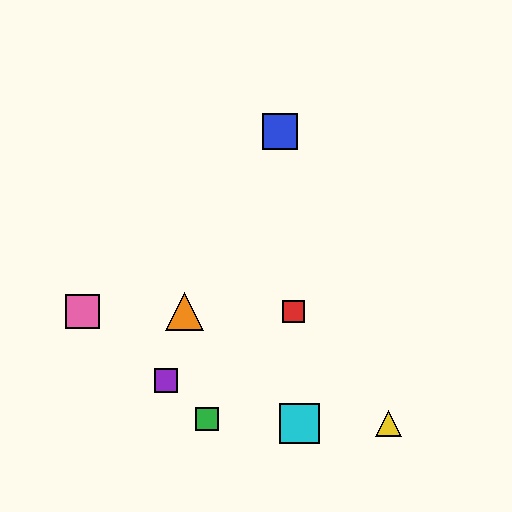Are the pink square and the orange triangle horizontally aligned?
Yes, both are at y≈312.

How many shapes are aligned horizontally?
3 shapes (the red square, the orange triangle, the pink square) are aligned horizontally.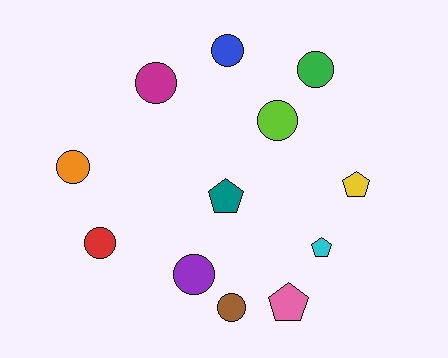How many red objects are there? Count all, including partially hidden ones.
There is 1 red object.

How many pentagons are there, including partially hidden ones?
There are 4 pentagons.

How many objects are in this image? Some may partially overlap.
There are 12 objects.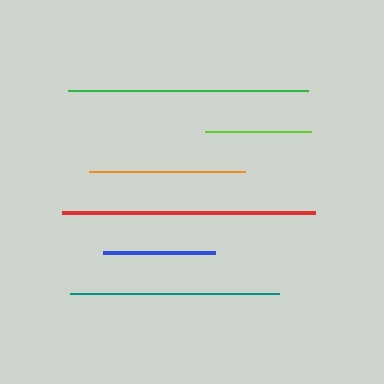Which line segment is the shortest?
The lime line is the shortest at approximately 105 pixels.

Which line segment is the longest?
The red line is the longest at approximately 252 pixels.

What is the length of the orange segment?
The orange segment is approximately 156 pixels long.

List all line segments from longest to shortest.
From longest to shortest: red, green, teal, orange, blue, lime.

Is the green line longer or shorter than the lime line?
The green line is longer than the lime line.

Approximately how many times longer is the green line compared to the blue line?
The green line is approximately 2.1 times the length of the blue line.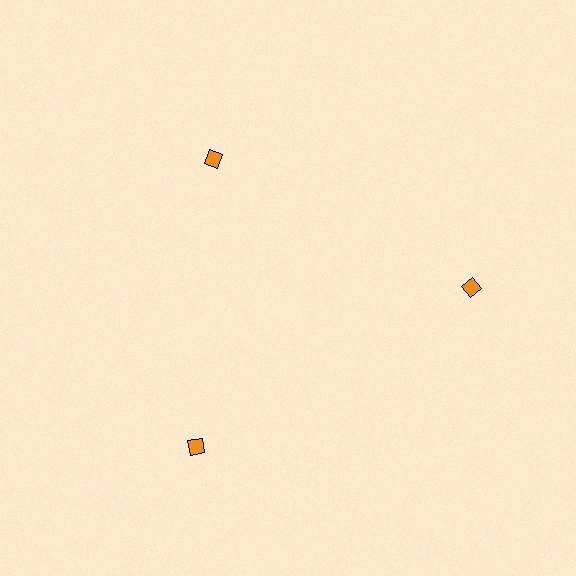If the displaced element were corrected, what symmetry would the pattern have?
It would have 3-fold rotational symmetry — the pattern would map onto itself every 120 degrees.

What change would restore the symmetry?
The symmetry would be restored by moving it outward, back onto the ring so that all 3 diamonds sit at equal angles and equal distance from the center.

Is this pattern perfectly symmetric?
No. The 3 orange diamonds are arranged in a ring, but one element near the 11 o'clock position is pulled inward toward the center, breaking the 3-fold rotational symmetry.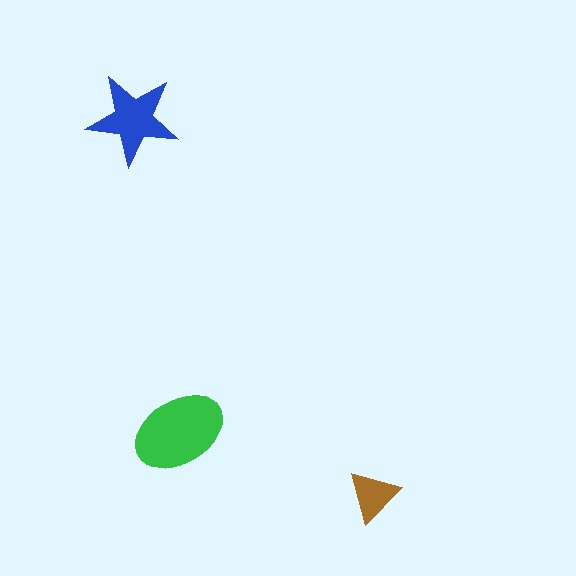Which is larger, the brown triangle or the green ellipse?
The green ellipse.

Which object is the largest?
The green ellipse.